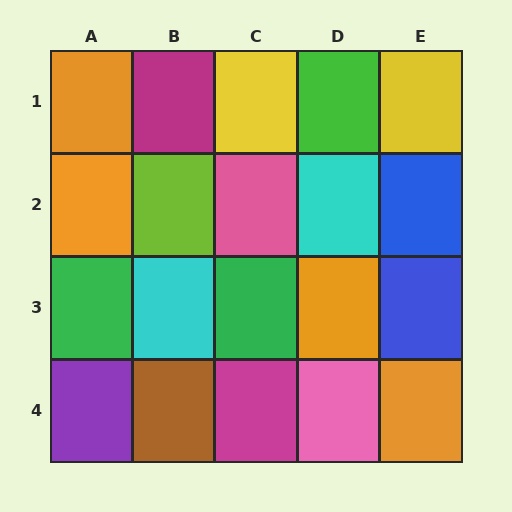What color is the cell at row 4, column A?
Purple.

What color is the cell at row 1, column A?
Orange.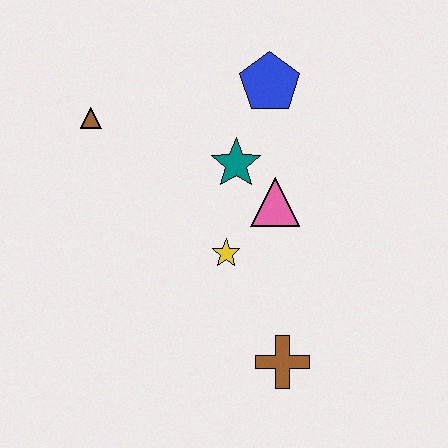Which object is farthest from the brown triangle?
The brown cross is farthest from the brown triangle.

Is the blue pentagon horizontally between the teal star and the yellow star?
No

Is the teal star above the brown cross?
Yes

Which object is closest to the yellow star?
The pink triangle is closest to the yellow star.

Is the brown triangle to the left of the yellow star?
Yes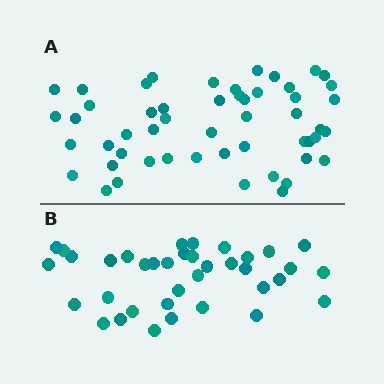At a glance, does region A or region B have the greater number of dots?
Region A (the top region) has more dots.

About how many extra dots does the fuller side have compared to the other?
Region A has approximately 15 more dots than region B.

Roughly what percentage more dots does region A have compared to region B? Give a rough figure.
About 40% more.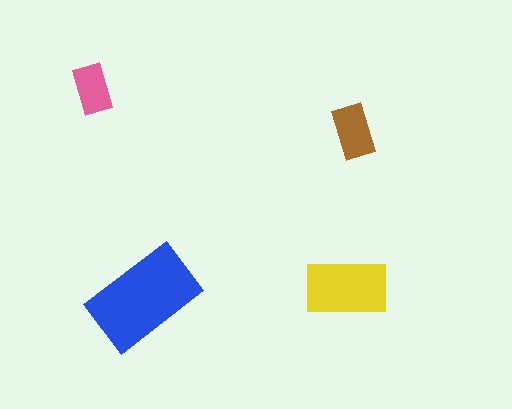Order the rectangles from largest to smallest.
the blue one, the yellow one, the brown one, the pink one.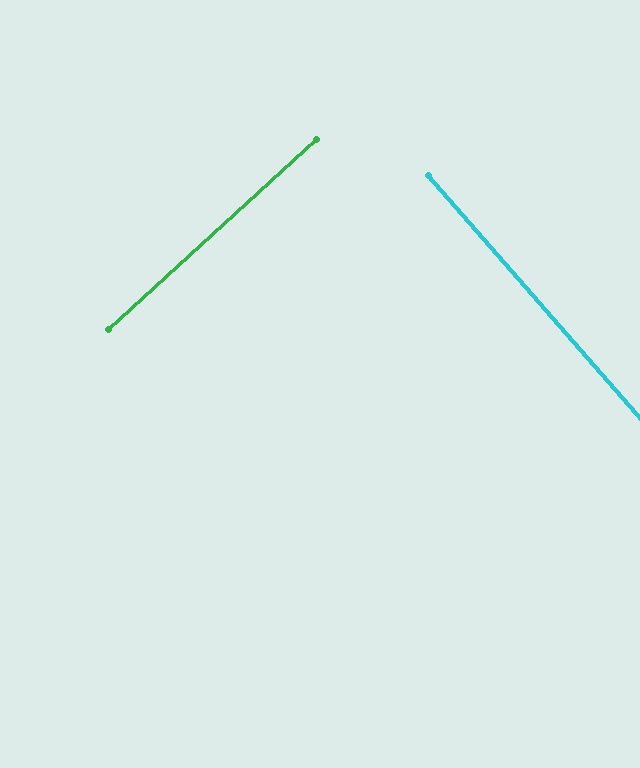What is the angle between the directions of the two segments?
Approximately 89 degrees.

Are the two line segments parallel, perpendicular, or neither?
Perpendicular — they meet at approximately 89°.